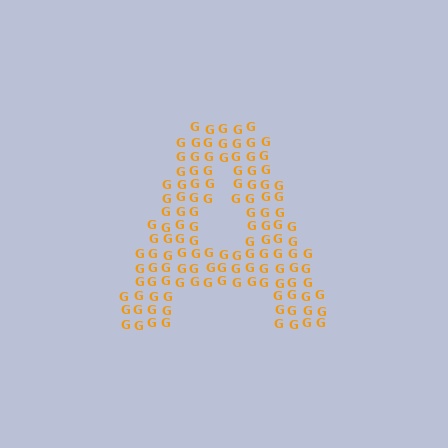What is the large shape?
The large shape is the letter A.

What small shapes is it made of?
It is made of small letter G's.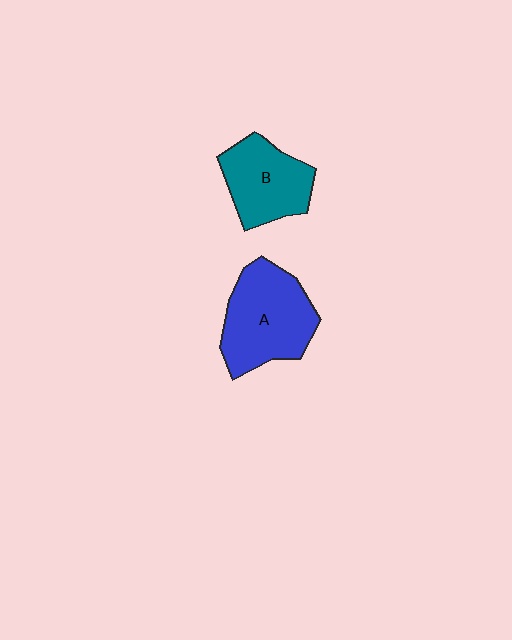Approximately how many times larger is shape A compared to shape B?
Approximately 1.3 times.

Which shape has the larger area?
Shape A (blue).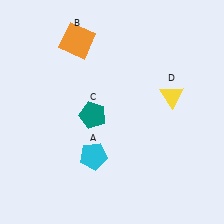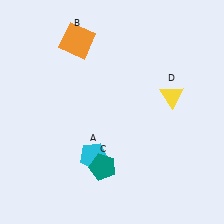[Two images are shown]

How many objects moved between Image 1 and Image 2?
1 object moved between the two images.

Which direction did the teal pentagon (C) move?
The teal pentagon (C) moved down.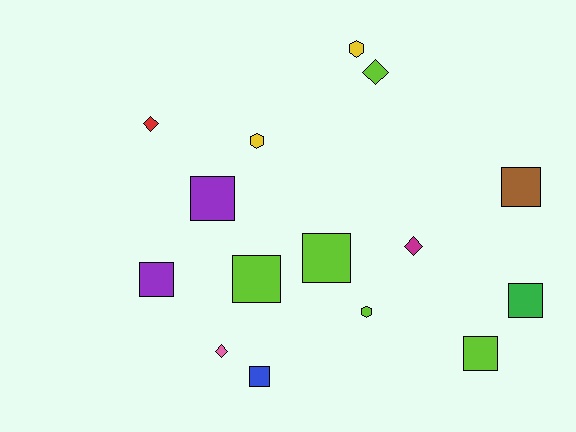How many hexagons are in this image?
There are 3 hexagons.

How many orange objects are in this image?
There are no orange objects.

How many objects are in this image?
There are 15 objects.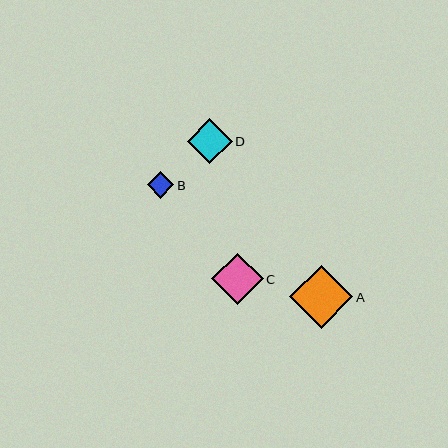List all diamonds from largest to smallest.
From largest to smallest: A, C, D, B.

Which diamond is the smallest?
Diamond B is the smallest with a size of approximately 26 pixels.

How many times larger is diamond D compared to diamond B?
Diamond D is approximately 1.7 times the size of diamond B.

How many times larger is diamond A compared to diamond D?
Diamond A is approximately 1.4 times the size of diamond D.